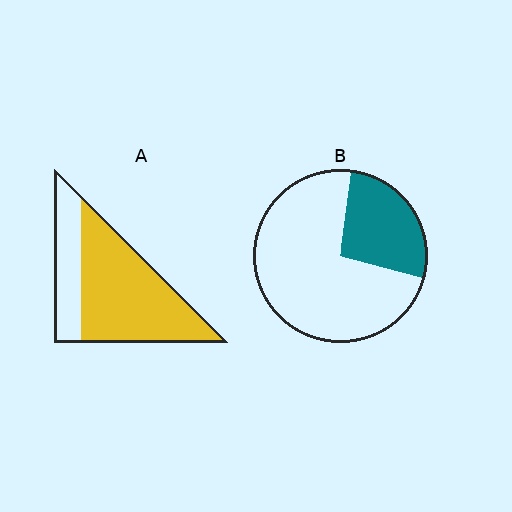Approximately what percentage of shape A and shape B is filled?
A is approximately 70% and B is approximately 25%.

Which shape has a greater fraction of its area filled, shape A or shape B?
Shape A.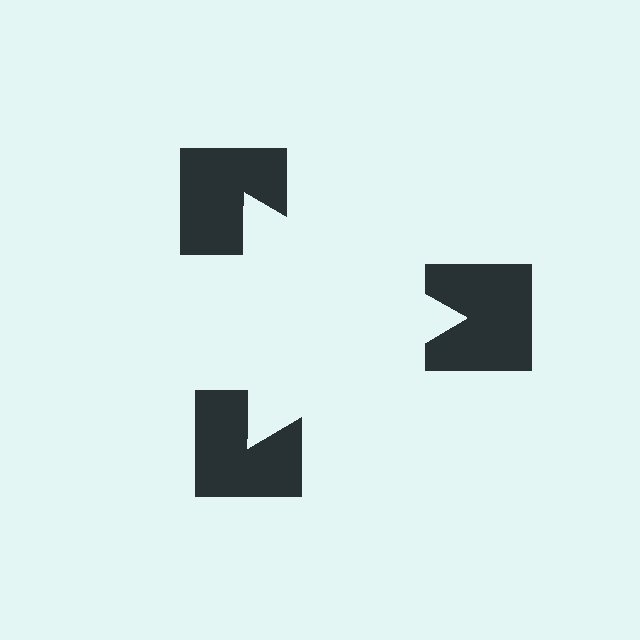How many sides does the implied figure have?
3 sides.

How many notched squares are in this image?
There are 3 — one at each vertex of the illusory triangle.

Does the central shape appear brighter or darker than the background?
It typically appears slightly brighter than the background, even though no actual brightness change is drawn.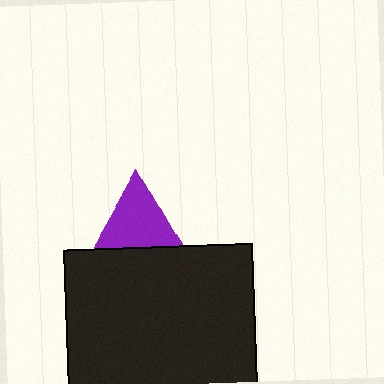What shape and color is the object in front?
The object in front is a black square.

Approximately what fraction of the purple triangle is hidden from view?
Roughly 57% of the purple triangle is hidden behind the black square.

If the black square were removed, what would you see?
You would see the complete purple triangle.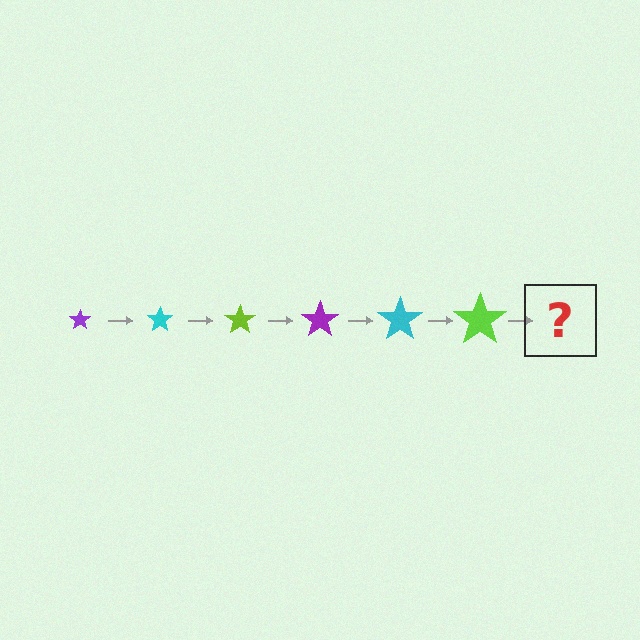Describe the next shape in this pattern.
It should be a purple star, larger than the previous one.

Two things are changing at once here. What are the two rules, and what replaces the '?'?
The two rules are that the star grows larger each step and the color cycles through purple, cyan, and lime. The '?' should be a purple star, larger than the previous one.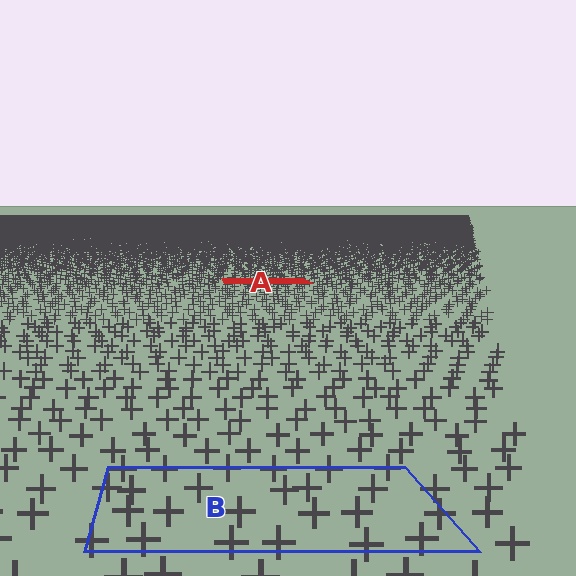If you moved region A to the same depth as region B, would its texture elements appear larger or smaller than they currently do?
They would appear larger. At a closer depth, the same texture elements are projected at a bigger on-screen size.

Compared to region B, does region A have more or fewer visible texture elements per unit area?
Region A has more texture elements per unit area — they are packed more densely because it is farther away.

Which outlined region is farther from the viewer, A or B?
Region A is farther from the viewer — the texture elements inside it appear smaller and more densely packed.